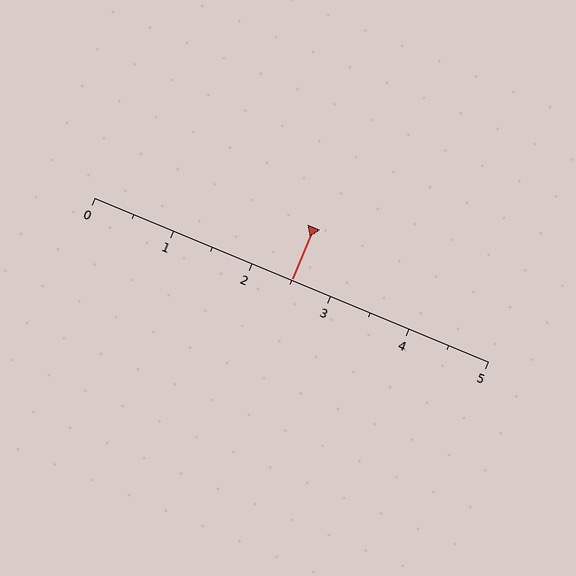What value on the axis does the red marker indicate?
The marker indicates approximately 2.5.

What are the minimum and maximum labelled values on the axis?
The axis runs from 0 to 5.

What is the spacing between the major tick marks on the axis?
The major ticks are spaced 1 apart.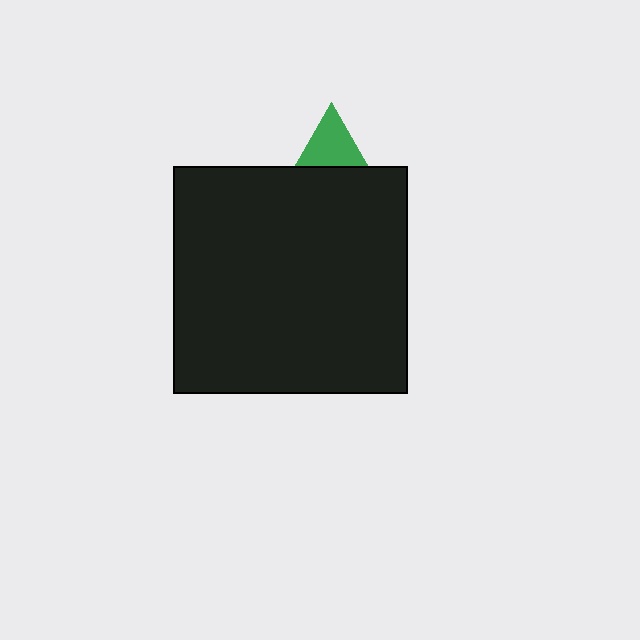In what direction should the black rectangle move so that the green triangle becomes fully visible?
The black rectangle should move down. That is the shortest direction to clear the overlap and leave the green triangle fully visible.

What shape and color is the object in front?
The object in front is a black rectangle.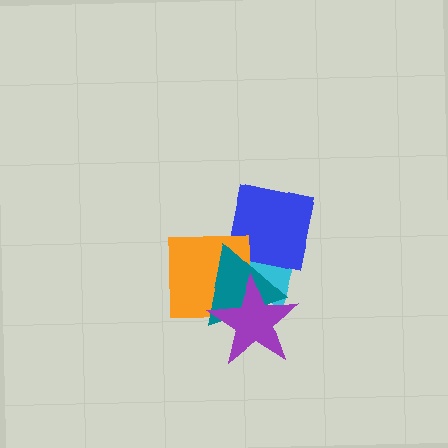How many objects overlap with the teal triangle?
4 objects overlap with the teal triangle.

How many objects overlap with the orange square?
3 objects overlap with the orange square.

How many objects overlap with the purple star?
3 objects overlap with the purple star.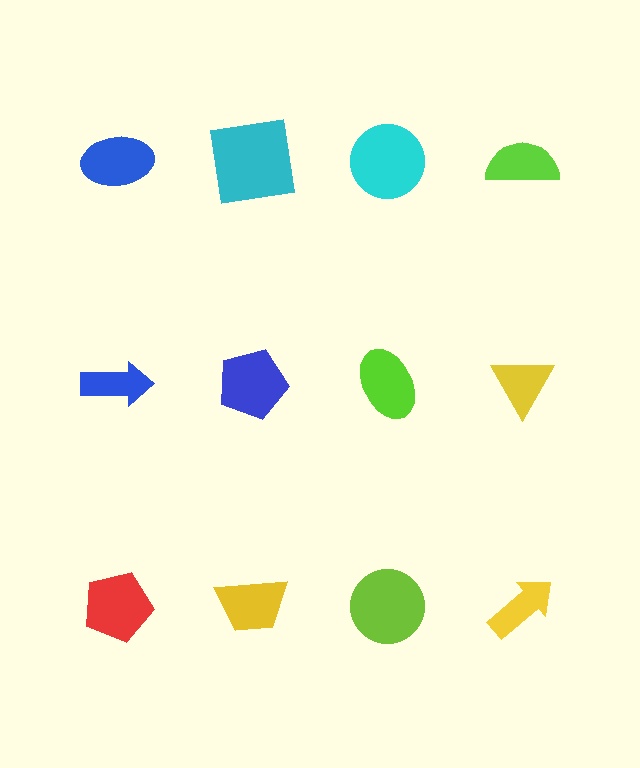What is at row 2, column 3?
A lime ellipse.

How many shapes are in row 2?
4 shapes.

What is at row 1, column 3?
A cyan circle.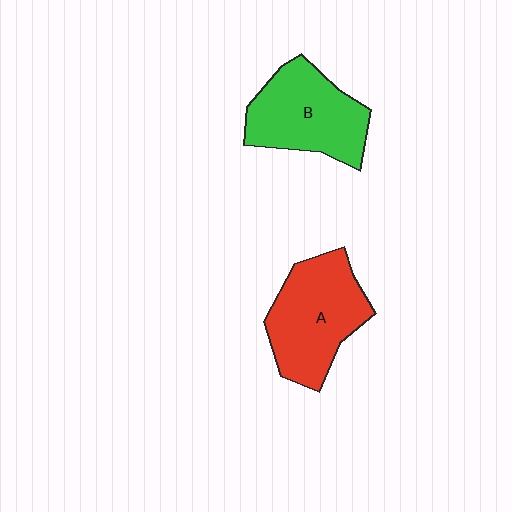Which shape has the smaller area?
Shape B (green).